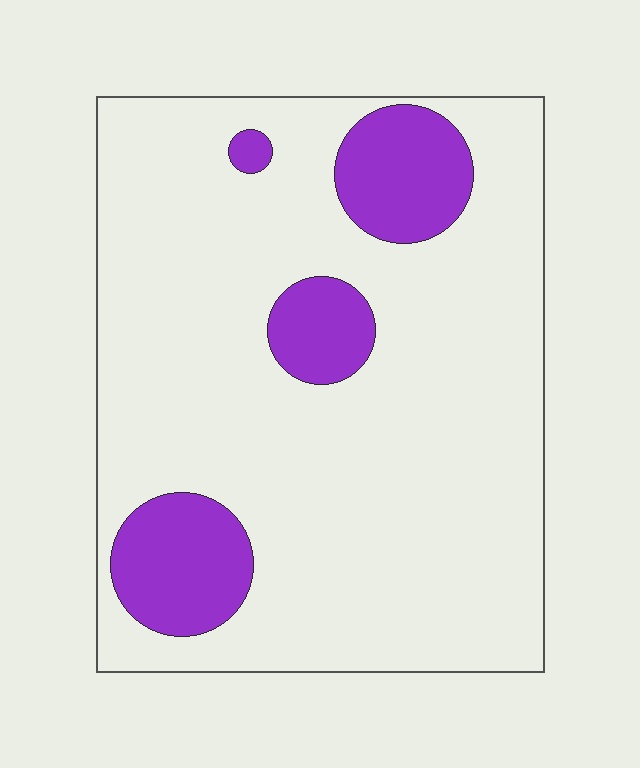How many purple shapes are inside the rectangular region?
4.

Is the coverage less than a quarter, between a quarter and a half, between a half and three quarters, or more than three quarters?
Less than a quarter.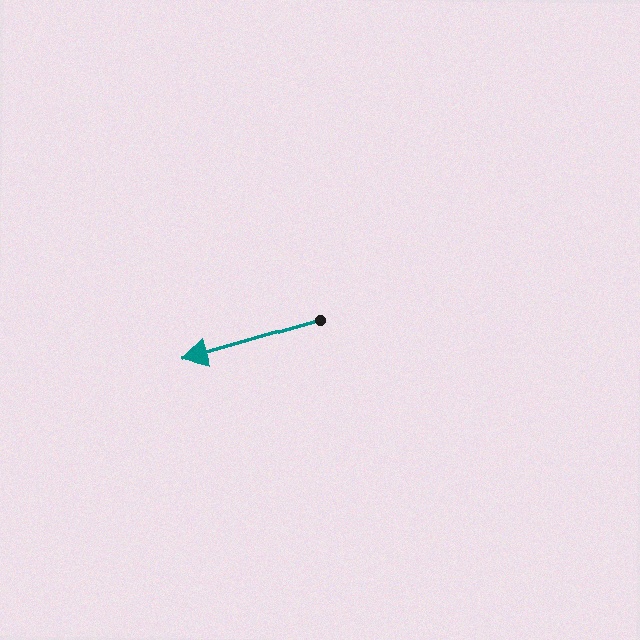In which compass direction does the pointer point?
West.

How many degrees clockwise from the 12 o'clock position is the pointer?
Approximately 254 degrees.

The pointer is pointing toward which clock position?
Roughly 8 o'clock.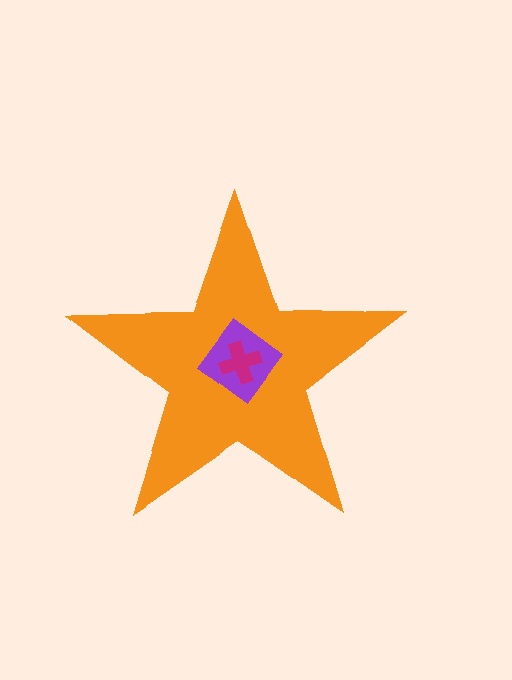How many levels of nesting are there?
3.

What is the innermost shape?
The magenta cross.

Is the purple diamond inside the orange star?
Yes.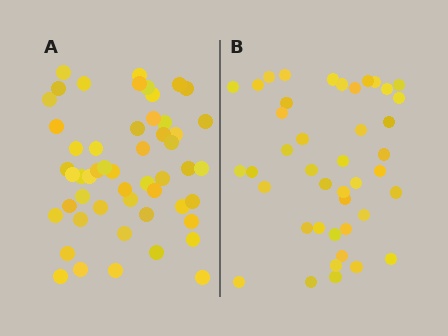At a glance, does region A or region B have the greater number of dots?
Region A (the left region) has more dots.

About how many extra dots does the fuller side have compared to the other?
Region A has roughly 10 or so more dots than region B.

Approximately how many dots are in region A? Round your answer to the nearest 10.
About 50 dots. (The exact count is 52, which rounds to 50.)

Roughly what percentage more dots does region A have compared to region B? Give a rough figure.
About 25% more.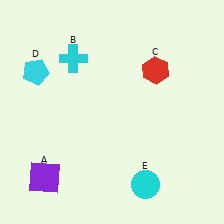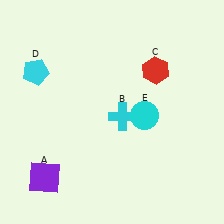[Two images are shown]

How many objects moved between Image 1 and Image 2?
2 objects moved between the two images.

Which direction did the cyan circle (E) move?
The cyan circle (E) moved up.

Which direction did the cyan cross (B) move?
The cyan cross (B) moved down.